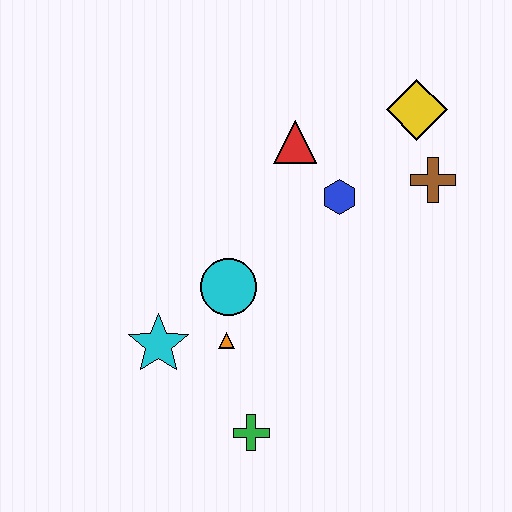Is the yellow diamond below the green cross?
No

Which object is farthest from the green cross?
The yellow diamond is farthest from the green cross.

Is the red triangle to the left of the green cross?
No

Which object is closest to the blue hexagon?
The red triangle is closest to the blue hexagon.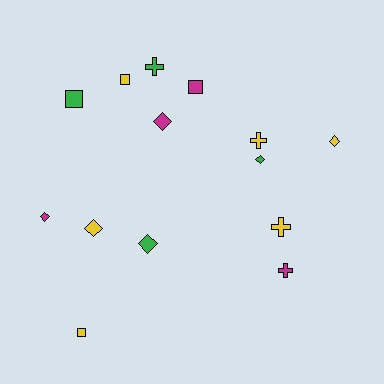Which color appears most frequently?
Yellow, with 6 objects.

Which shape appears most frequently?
Diamond, with 6 objects.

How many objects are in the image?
There are 14 objects.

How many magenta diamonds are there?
There are 2 magenta diamonds.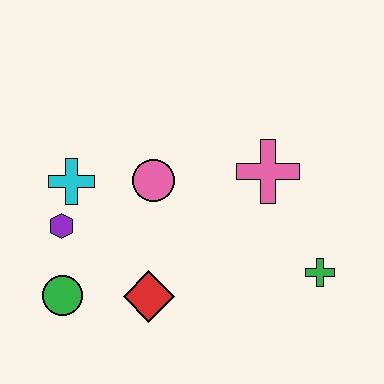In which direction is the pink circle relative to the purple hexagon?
The pink circle is to the right of the purple hexagon.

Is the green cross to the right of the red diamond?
Yes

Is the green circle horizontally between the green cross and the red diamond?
No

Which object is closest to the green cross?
The pink cross is closest to the green cross.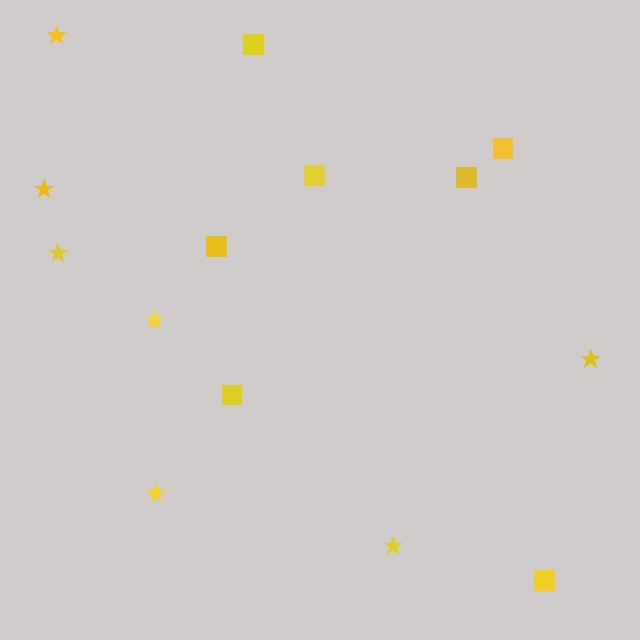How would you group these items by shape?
There are 2 groups: one group of stars (7) and one group of squares (7).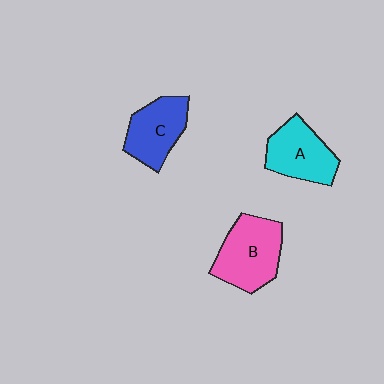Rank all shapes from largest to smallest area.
From largest to smallest: B (pink), A (cyan), C (blue).